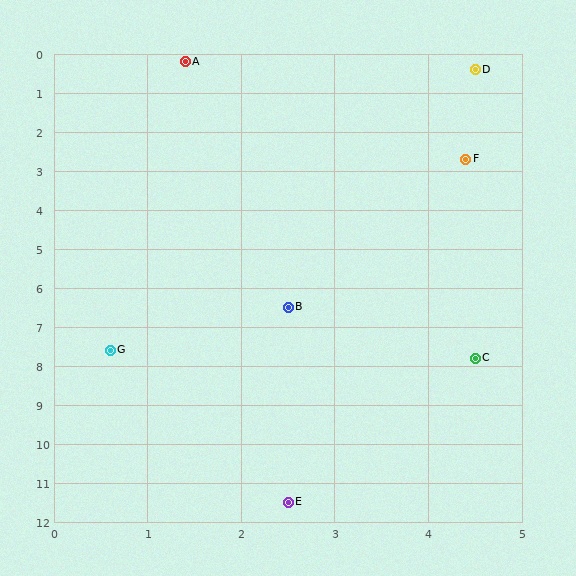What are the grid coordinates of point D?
Point D is at approximately (4.5, 0.4).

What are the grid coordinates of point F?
Point F is at approximately (4.4, 2.7).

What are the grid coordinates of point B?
Point B is at approximately (2.5, 6.5).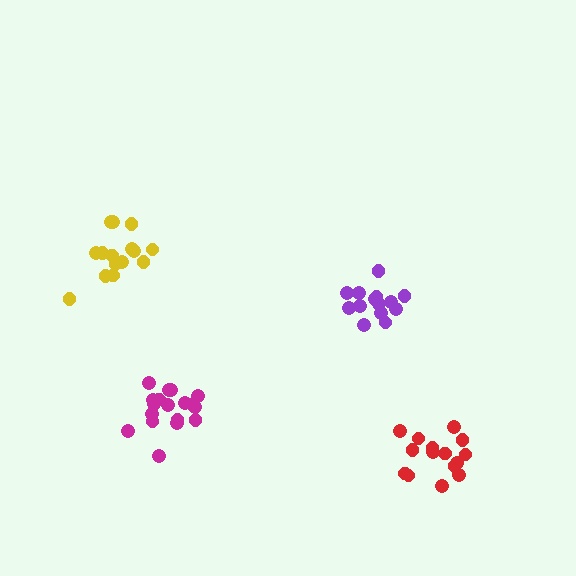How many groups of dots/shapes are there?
There are 4 groups.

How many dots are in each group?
Group 1: 16 dots, Group 2: 14 dots, Group 3: 15 dots, Group 4: 18 dots (63 total).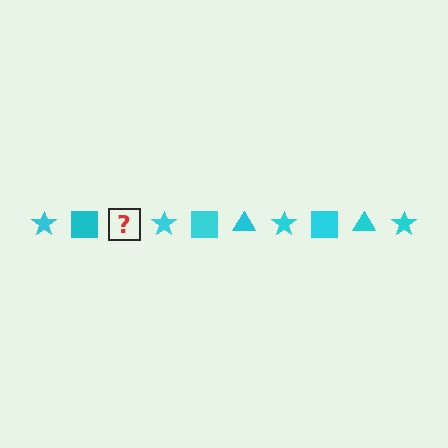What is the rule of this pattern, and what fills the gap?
The rule is that the pattern cycles through star, square, triangle shapes in cyan. The gap should be filled with a cyan triangle.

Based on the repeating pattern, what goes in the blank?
The blank should be a cyan triangle.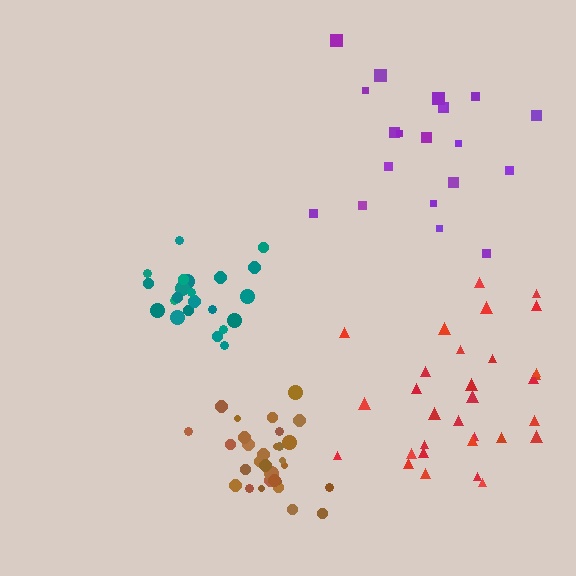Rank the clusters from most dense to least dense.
brown, teal, red, purple.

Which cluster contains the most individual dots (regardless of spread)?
Red (31).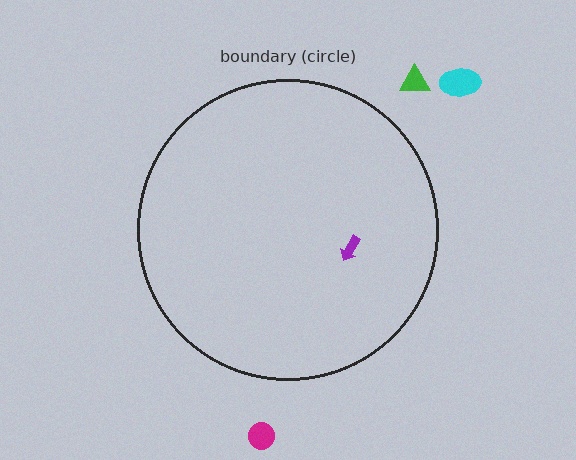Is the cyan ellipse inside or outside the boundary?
Outside.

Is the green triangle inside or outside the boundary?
Outside.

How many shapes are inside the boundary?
1 inside, 3 outside.